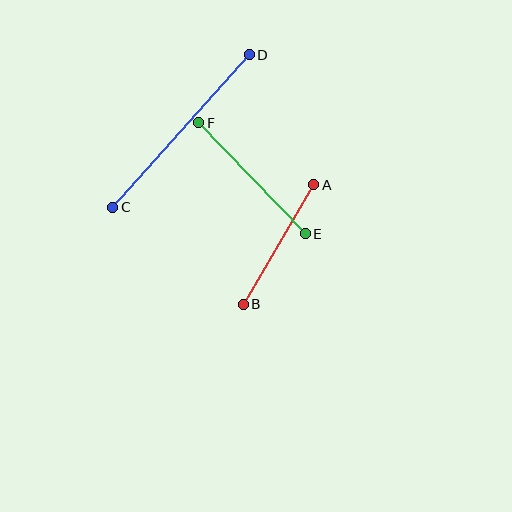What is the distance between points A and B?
The distance is approximately 138 pixels.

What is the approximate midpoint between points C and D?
The midpoint is at approximately (181, 131) pixels.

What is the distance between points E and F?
The distance is approximately 153 pixels.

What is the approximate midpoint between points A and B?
The midpoint is at approximately (279, 245) pixels.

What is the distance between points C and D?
The distance is approximately 205 pixels.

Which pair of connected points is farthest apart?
Points C and D are farthest apart.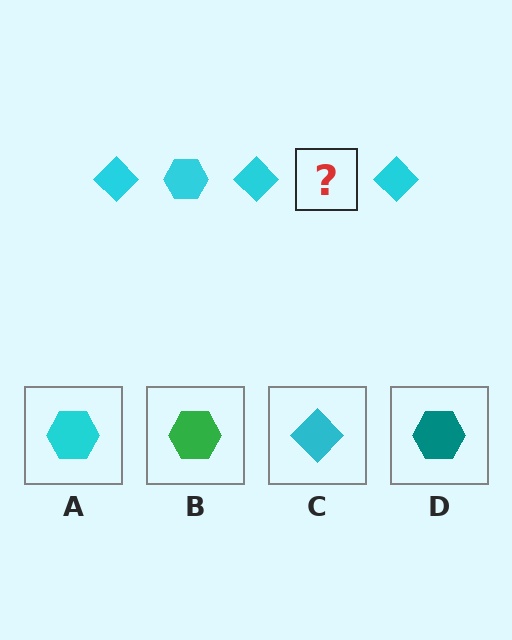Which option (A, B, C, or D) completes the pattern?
A.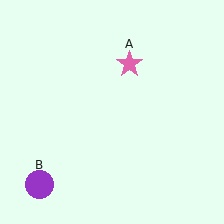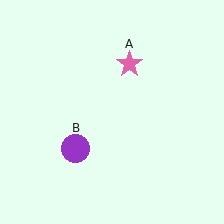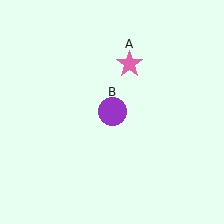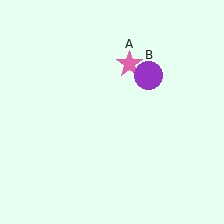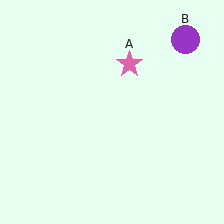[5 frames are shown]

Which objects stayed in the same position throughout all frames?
Pink star (object A) remained stationary.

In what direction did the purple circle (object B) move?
The purple circle (object B) moved up and to the right.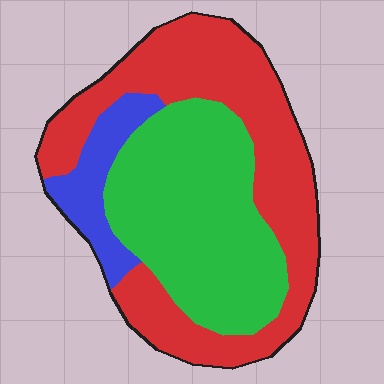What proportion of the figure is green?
Green takes up about two fifths (2/5) of the figure.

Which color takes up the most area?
Red, at roughly 45%.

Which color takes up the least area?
Blue, at roughly 10%.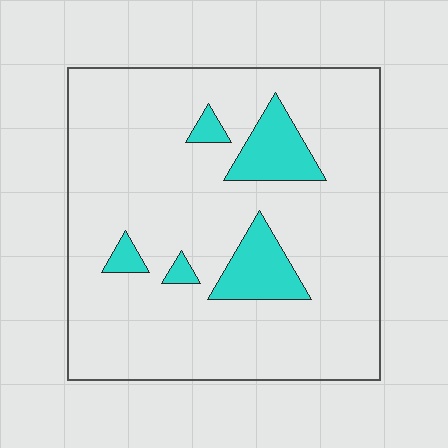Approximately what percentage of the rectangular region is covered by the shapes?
Approximately 10%.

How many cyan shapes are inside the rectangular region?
5.